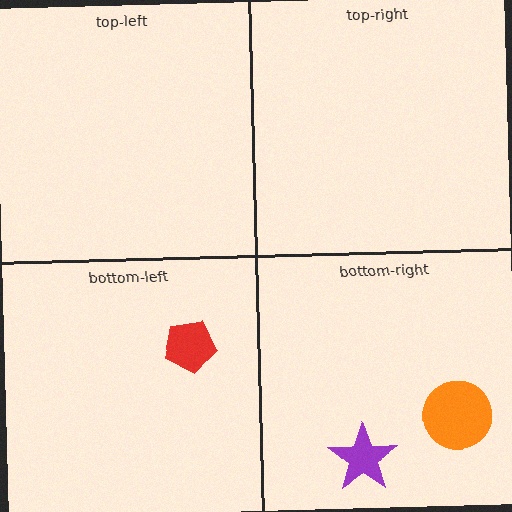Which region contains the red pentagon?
The bottom-left region.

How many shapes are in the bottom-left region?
1.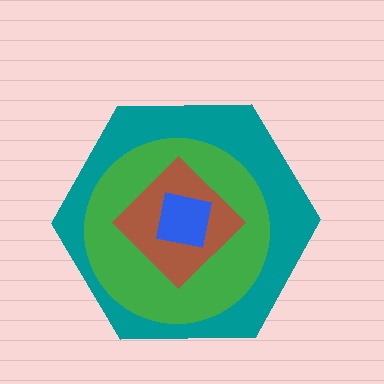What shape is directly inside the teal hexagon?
The green circle.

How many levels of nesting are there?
4.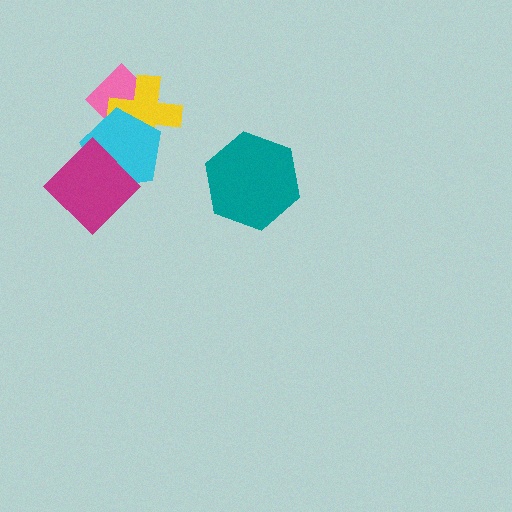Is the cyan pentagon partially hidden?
Yes, it is partially covered by another shape.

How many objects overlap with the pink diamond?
2 objects overlap with the pink diamond.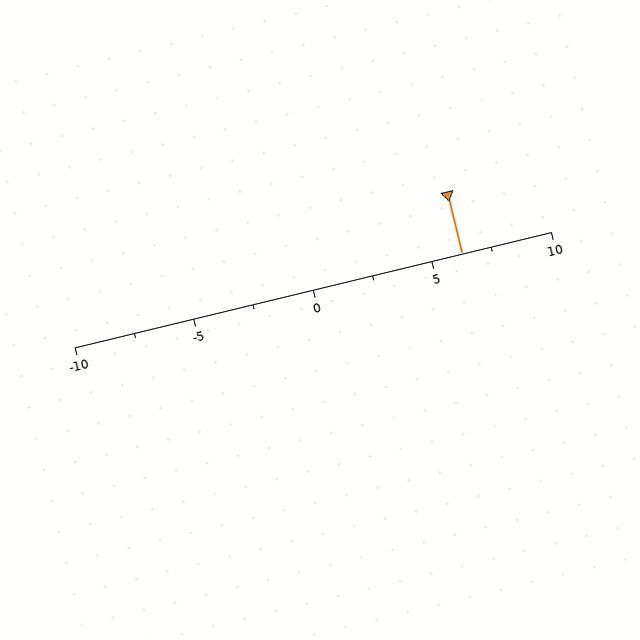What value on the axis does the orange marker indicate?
The marker indicates approximately 6.2.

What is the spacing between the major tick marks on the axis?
The major ticks are spaced 5 apart.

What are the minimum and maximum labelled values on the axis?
The axis runs from -10 to 10.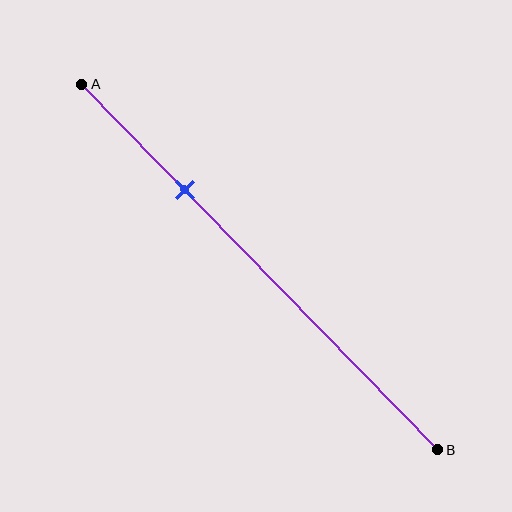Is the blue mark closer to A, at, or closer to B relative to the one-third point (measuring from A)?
The blue mark is closer to point A than the one-third point of segment AB.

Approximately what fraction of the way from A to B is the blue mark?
The blue mark is approximately 30% of the way from A to B.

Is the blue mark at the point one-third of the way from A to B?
No, the mark is at about 30% from A, not at the 33% one-third point.